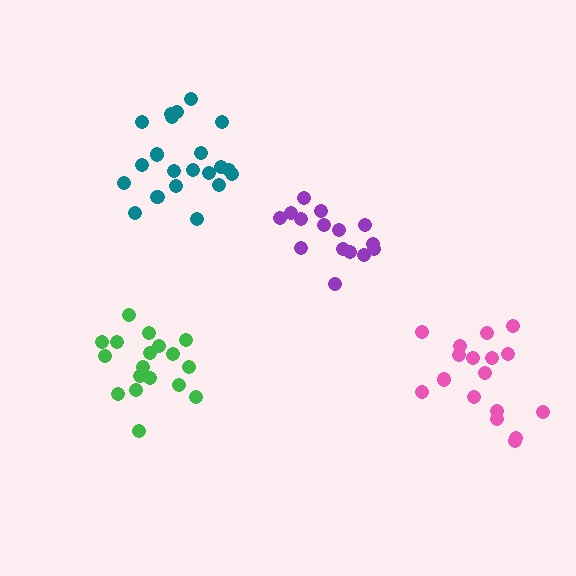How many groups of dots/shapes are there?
There are 4 groups.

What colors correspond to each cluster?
The clusters are colored: purple, pink, teal, green.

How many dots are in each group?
Group 1: 15 dots, Group 2: 17 dots, Group 3: 21 dots, Group 4: 18 dots (71 total).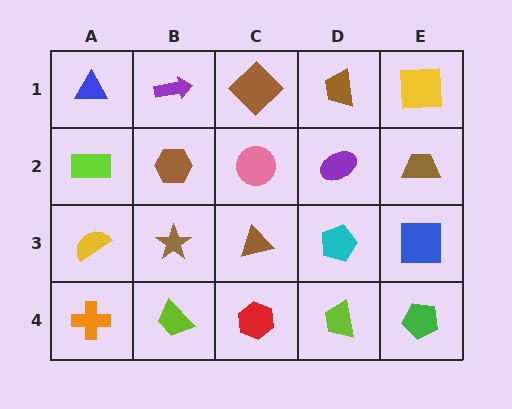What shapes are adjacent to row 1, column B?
A brown hexagon (row 2, column B), a blue triangle (row 1, column A), a brown diamond (row 1, column C).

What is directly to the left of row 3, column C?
A brown star.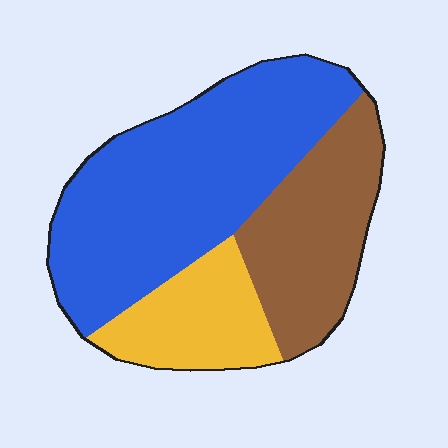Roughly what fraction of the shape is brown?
Brown covers 28% of the shape.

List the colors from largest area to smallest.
From largest to smallest: blue, brown, yellow.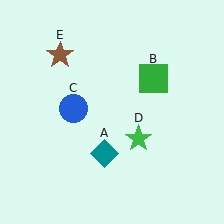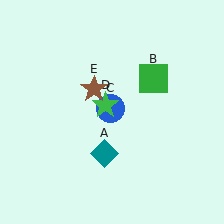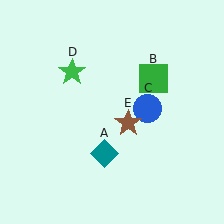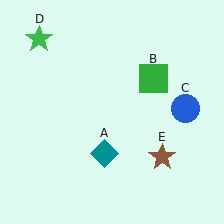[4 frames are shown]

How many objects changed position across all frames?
3 objects changed position: blue circle (object C), green star (object D), brown star (object E).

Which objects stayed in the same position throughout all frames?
Teal diamond (object A) and green square (object B) remained stationary.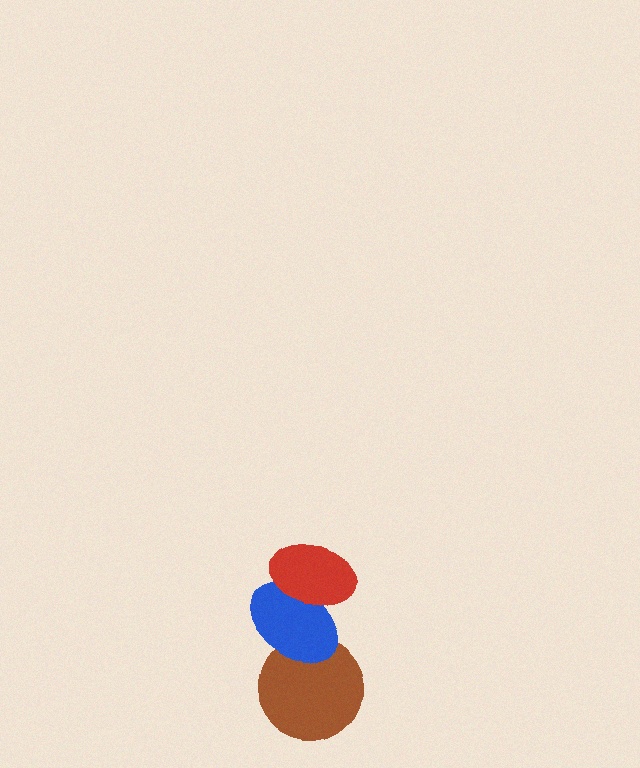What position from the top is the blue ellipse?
The blue ellipse is 2nd from the top.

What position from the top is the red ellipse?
The red ellipse is 1st from the top.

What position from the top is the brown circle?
The brown circle is 3rd from the top.